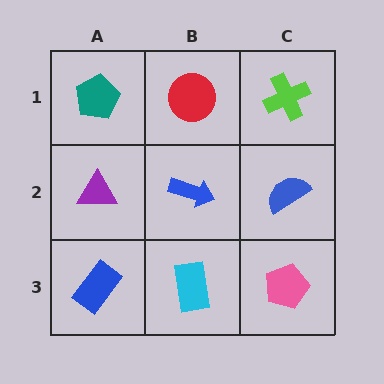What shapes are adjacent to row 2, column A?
A teal pentagon (row 1, column A), a blue rectangle (row 3, column A), a blue arrow (row 2, column B).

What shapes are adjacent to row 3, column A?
A purple triangle (row 2, column A), a cyan rectangle (row 3, column B).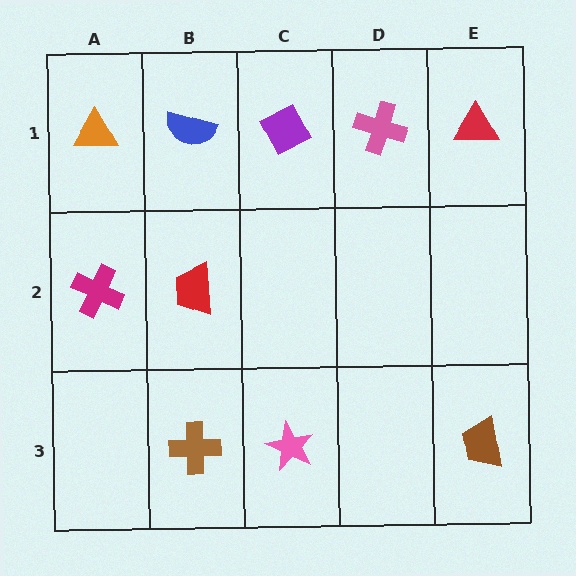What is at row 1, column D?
A pink cross.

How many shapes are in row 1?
5 shapes.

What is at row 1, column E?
A red triangle.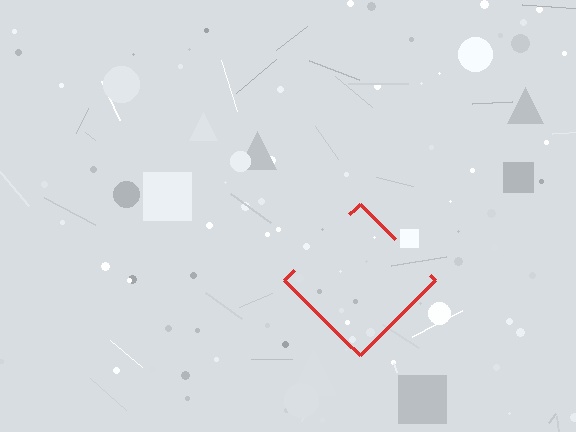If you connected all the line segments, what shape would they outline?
They would outline a diamond.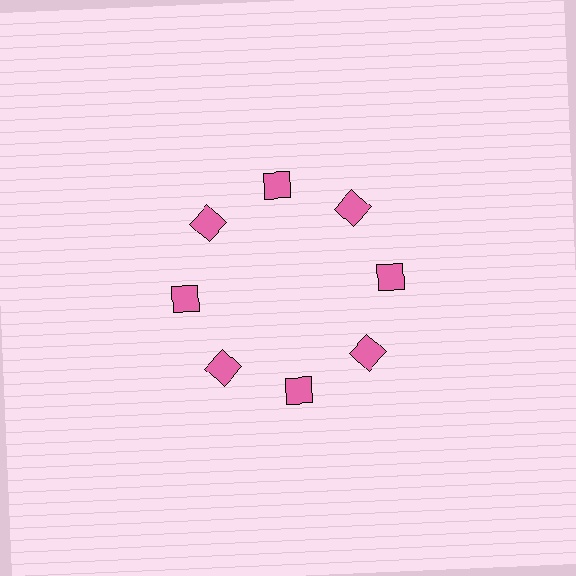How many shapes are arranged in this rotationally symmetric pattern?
There are 8 shapes, arranged in 8 groups of 1.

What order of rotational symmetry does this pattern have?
This pattern has 8-fold rotational symmetry.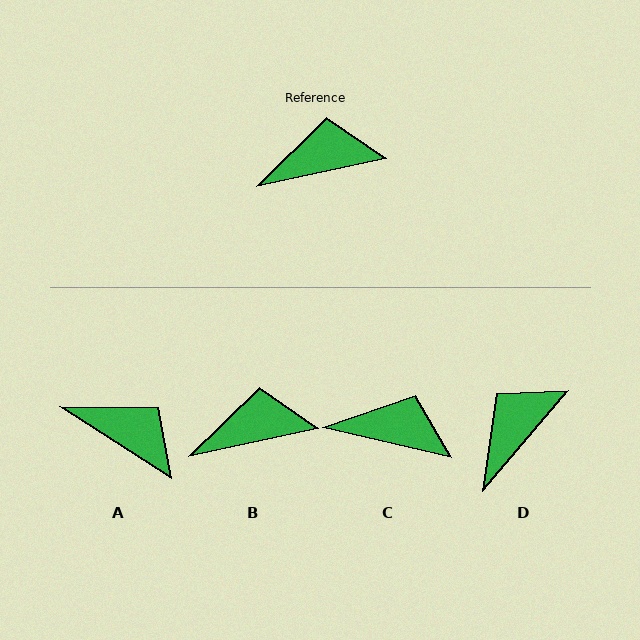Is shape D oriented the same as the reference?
No, it is off by about 37 degrees.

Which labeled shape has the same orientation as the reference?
B.